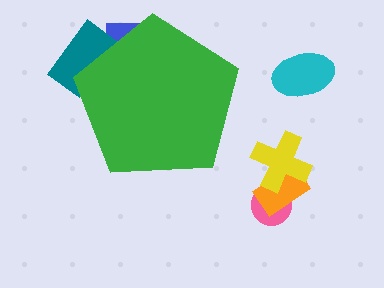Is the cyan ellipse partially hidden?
No, the cyan ellipse is fully visible.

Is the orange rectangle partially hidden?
No, the orange rectangle is fully visible.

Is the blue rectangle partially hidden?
Yes, the blue rectangle is partially hidden behind the green pentagon.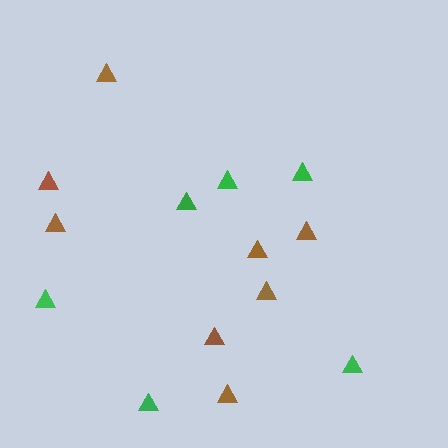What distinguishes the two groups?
There are 2 groups: one group of green triangles (6) and one group of brown triangles (8).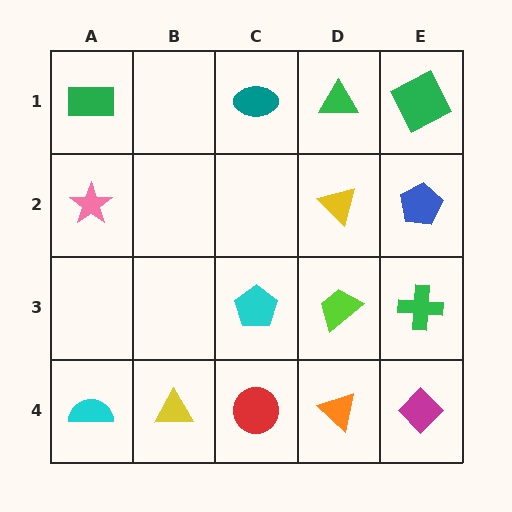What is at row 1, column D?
A green triangle.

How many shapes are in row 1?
4 shapes.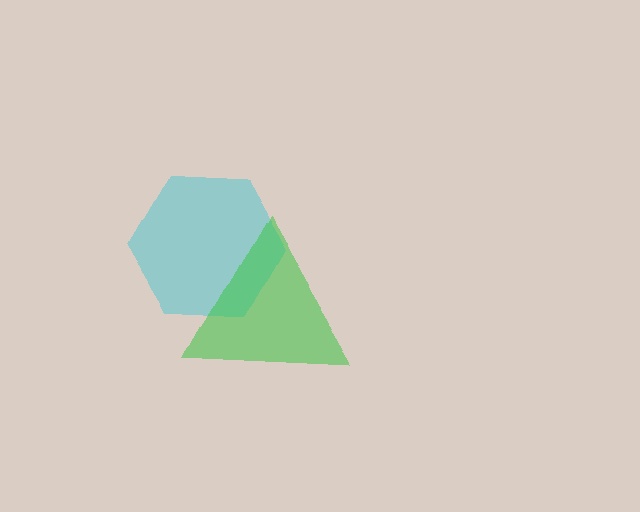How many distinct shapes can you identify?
There are 2 distinct shapes: a cyan hexagon, a green triangle.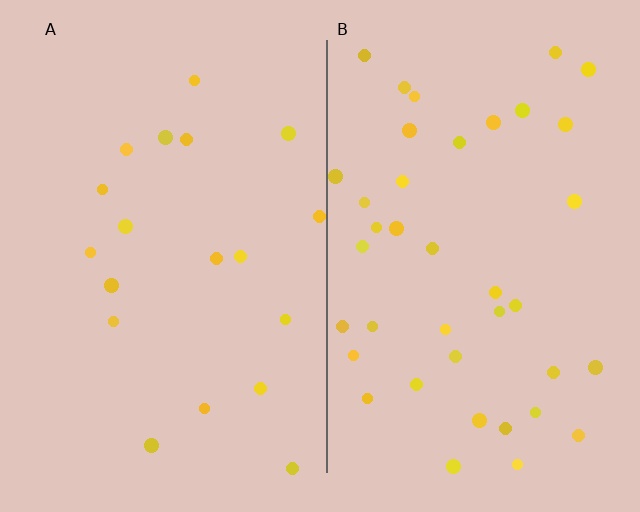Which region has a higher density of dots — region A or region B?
B (the right).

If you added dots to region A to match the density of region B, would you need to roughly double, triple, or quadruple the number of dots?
Approximately double.